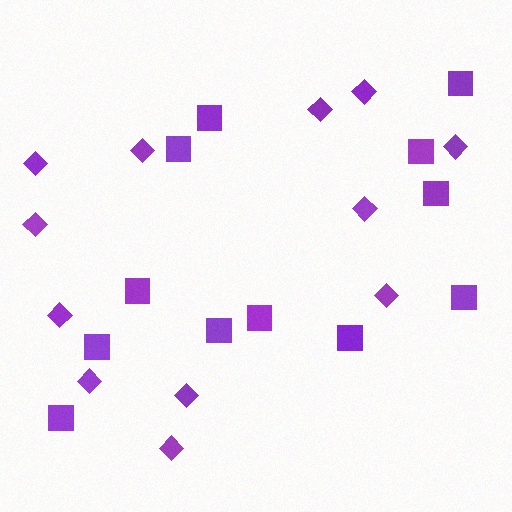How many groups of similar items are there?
There are 2 groups: one group of diamonds (12) and one group of squares (12).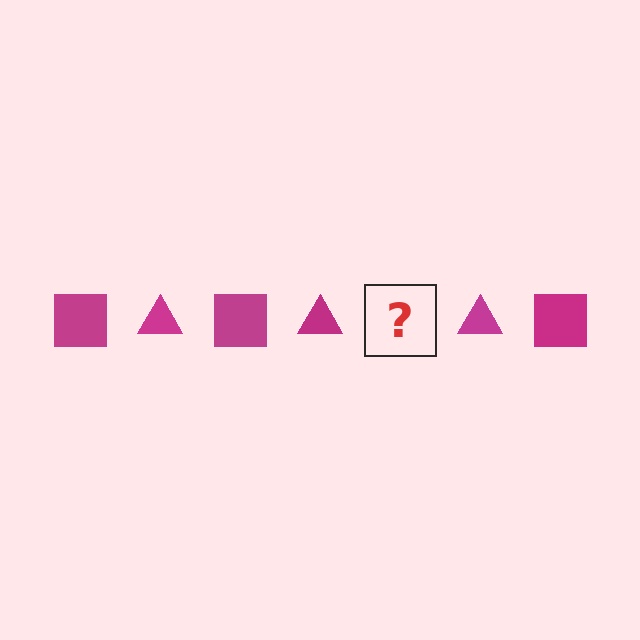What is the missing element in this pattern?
The missing element is a magenta square.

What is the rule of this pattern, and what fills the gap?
The rule is that the pattern cycles through square, triangle shapes in magenta. The gap should be filled with a magenta square.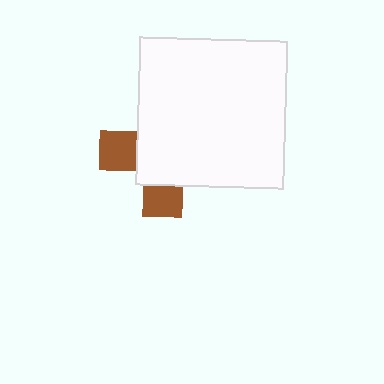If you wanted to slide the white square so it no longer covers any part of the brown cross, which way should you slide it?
Slide it toward the upper-right — that is the most direct way to separate the two shapes.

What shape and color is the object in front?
The object in front is a white square.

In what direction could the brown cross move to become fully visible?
The brown cross could move toward the lower-left. That would shift it out from behind the white square entirely.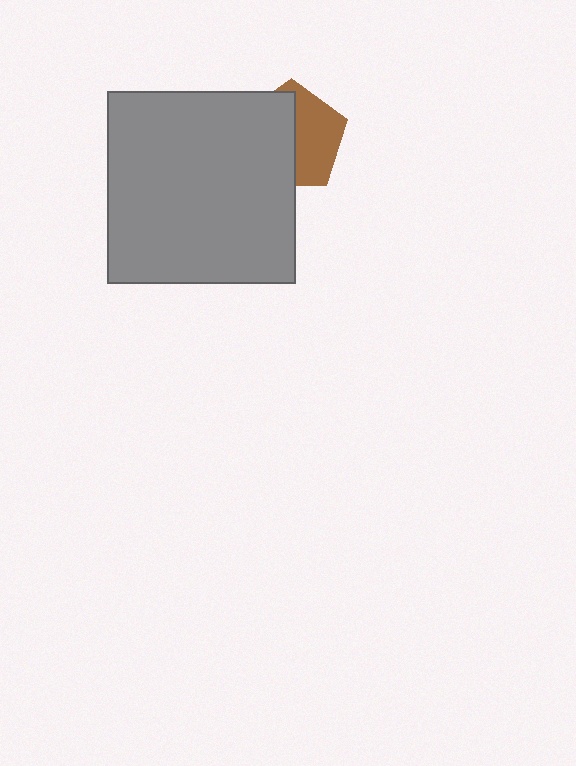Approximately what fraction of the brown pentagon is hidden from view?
Roughly 53% of the brown pentagon is hidden behind the gray rectangle.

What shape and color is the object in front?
The object in front is a gray rectangle.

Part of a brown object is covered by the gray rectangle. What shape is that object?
It is a pentagon.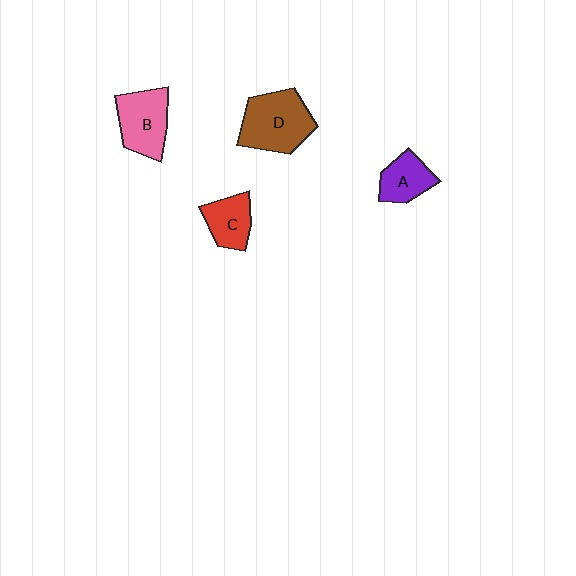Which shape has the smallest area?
Shape C (red).